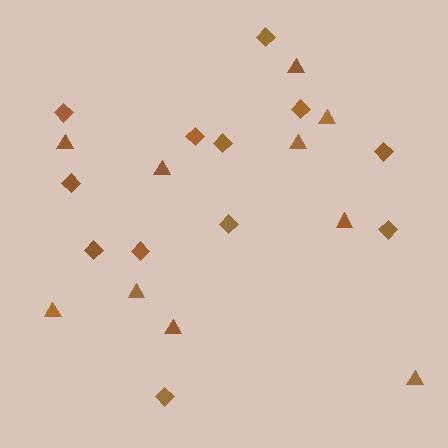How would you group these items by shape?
There are 2 groups: one group of diamonds (12) and one group of triangles (10).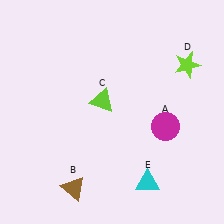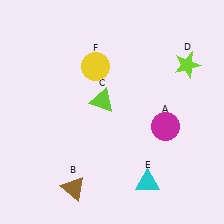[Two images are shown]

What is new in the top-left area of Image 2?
A yellow circle (F) was added in the top-left area of Image 2.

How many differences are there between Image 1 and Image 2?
There is 1 difference between the two images.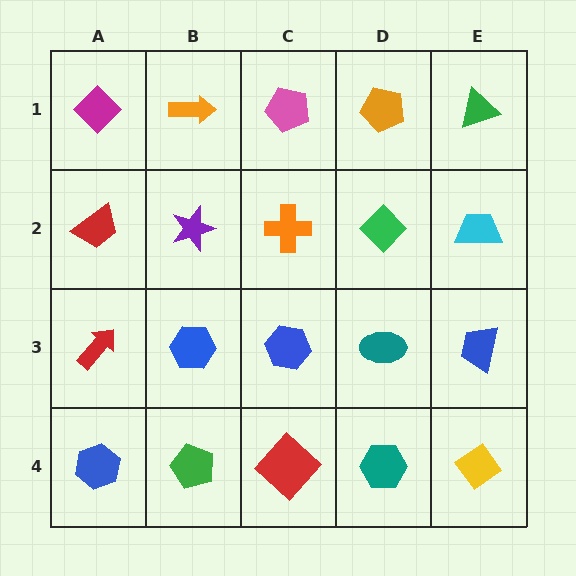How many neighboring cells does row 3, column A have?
3.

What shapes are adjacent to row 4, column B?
A blue hexagon (row 3, column B), a blue hexagon (row 4, column A), a red diamond (row 4, column C).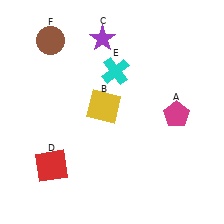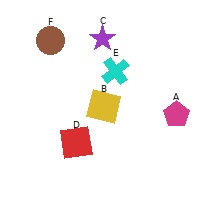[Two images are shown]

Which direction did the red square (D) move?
The red square (D) moved right.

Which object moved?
The red square (D) moved right.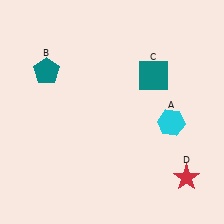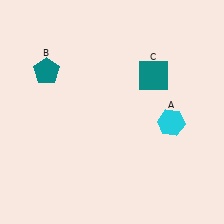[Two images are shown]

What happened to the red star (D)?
The red star (D) was removed in Image 2. It was in the bottom-right area of Image 1.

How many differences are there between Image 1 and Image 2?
There is 1 difference between the two images.